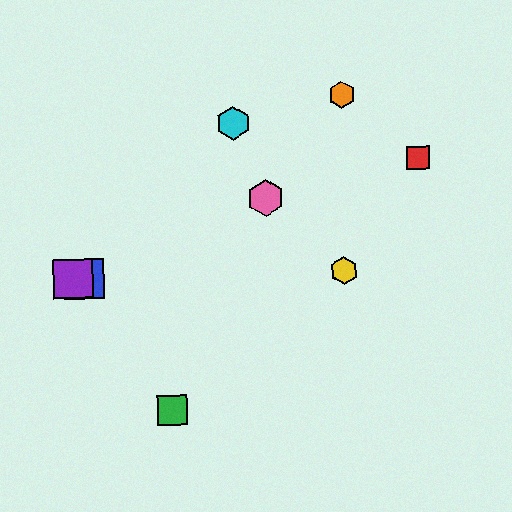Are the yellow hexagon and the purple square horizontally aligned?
Yes, both are at y≈270.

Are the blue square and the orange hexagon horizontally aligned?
No, the blue square is at y≈279 and the orange hexagon is at y≈95.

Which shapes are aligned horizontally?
The blue square, the yellow hexagon, the purple square are aligned horizontally.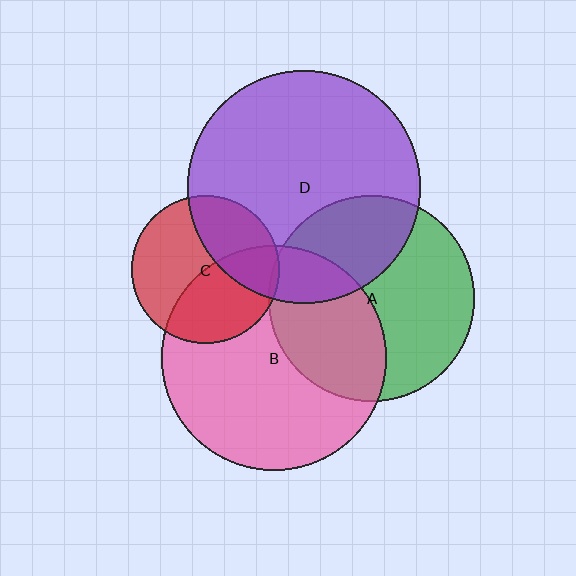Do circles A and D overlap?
Yes.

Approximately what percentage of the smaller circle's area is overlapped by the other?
Approximately 35%.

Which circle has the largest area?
Circle D (purple).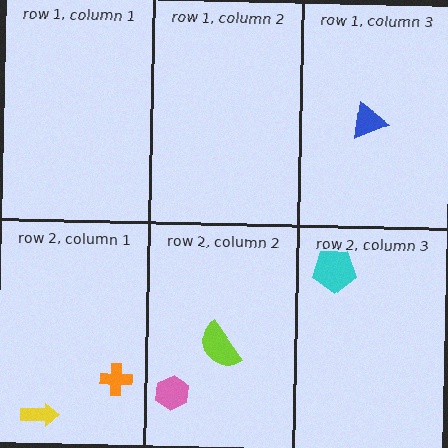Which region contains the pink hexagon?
The row 2, column 2 region.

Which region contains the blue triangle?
The row 1, column 3 region.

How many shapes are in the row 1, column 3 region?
1.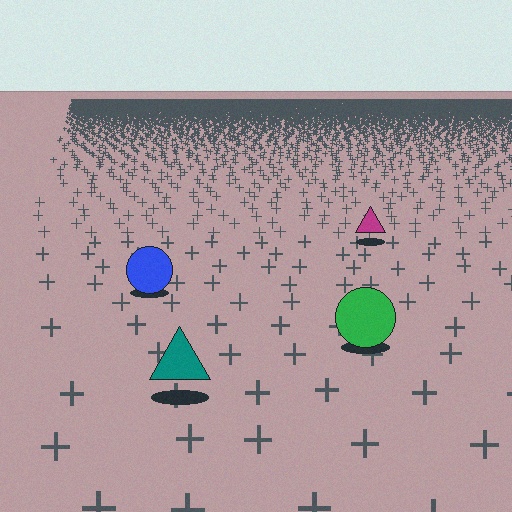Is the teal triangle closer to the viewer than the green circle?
Yes. The teal triangle is closer — you can tell from the texture gradient: the ground texture is coarser near it.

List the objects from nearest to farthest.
From nearest to farthest: the teal triangle, the green circle, the blue circle, the magenta triangle.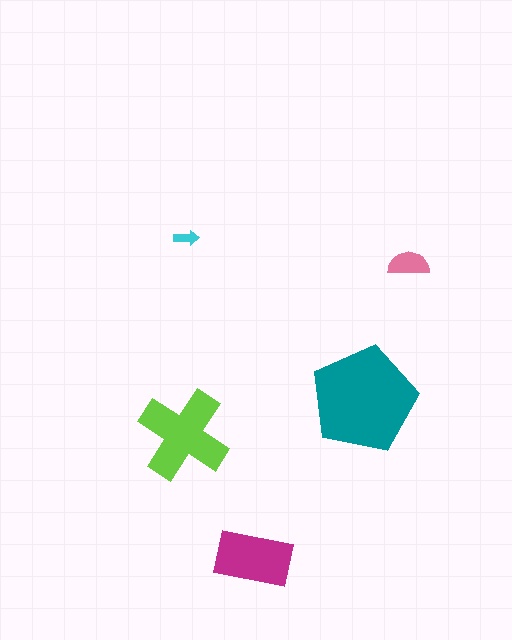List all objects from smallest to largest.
The cyan arrow, the pink semicircle, the magenta rectangle, the lime cross, the teal pentagon.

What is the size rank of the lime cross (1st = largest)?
2nd.